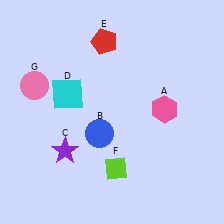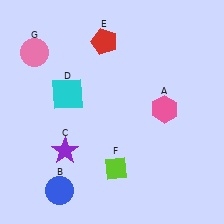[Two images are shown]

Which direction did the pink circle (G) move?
The pink circle (G) moved up.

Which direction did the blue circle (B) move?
The blue circle (B) moved down.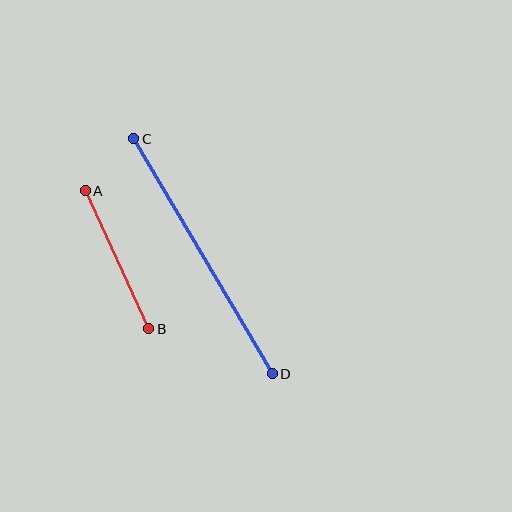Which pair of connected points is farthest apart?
Points C and D are farthest apart.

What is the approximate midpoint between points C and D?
The midpoint is at approximately (203, 256) pixels.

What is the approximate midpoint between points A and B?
The midpoint is at approximately (117, 260) pixels.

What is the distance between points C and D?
The distance is approximately 273 pixels.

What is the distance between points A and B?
The distance is approximately 152 pixels.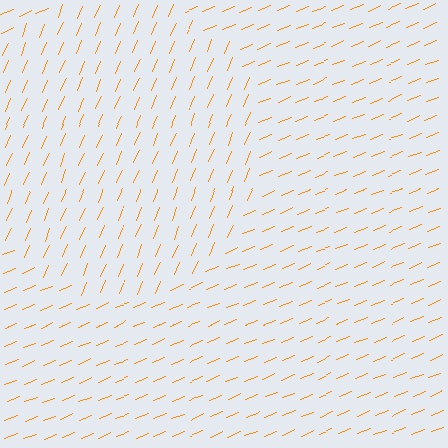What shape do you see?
I see a circle.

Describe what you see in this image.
The image is filled with small orange line segments. A circle region in the image has lines oriented differently from the surrounding lines, creating a visible texture boundary.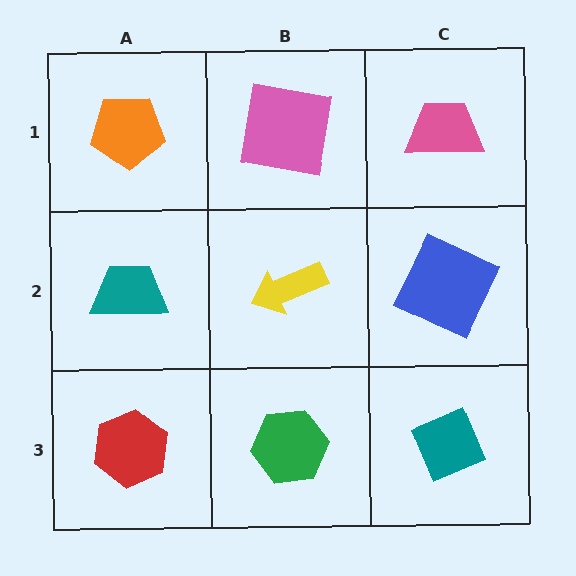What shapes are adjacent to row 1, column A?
A teal trapezoid (row 2, column A), a pink square (row 1, column B).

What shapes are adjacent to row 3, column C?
A blue square (row 2, column C), a green hexagon (row 3, column B).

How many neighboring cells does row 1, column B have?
3.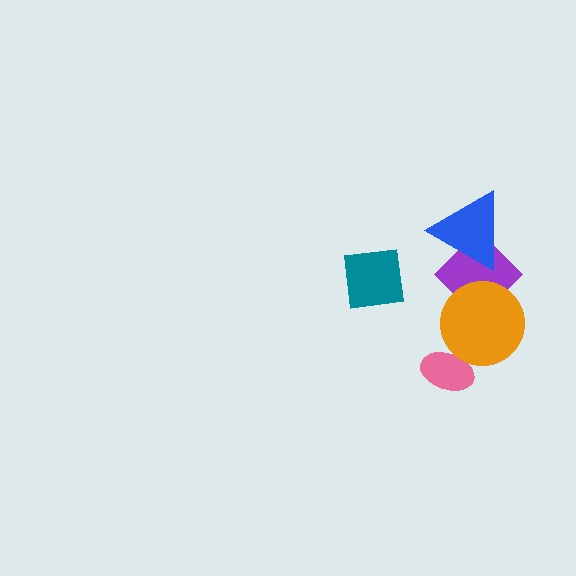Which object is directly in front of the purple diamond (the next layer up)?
The blue triangle is directly in front of the purple diamond.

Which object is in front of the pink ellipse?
The orange circle is in front of the pink ellipse.